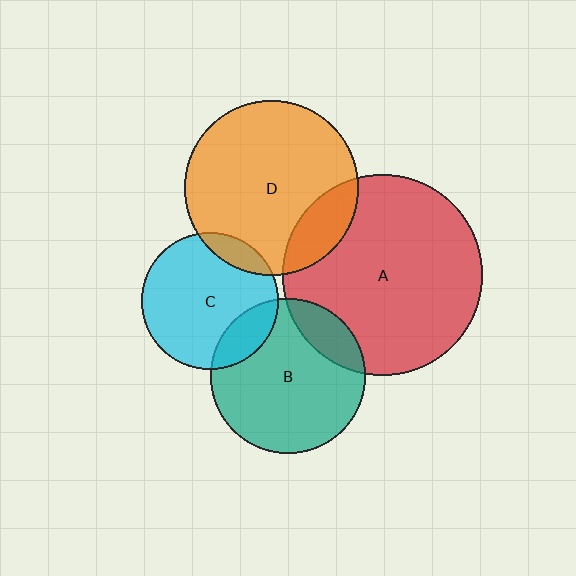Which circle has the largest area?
Circle A (red).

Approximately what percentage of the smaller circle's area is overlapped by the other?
Approximately 15%.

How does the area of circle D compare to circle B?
Approximately 1.3 times.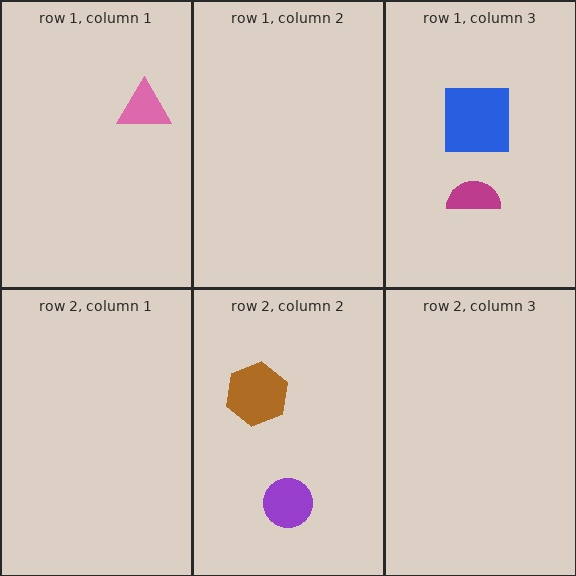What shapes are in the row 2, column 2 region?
The brown hexagon, the purple circle.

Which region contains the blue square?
The row 1, column 3 region.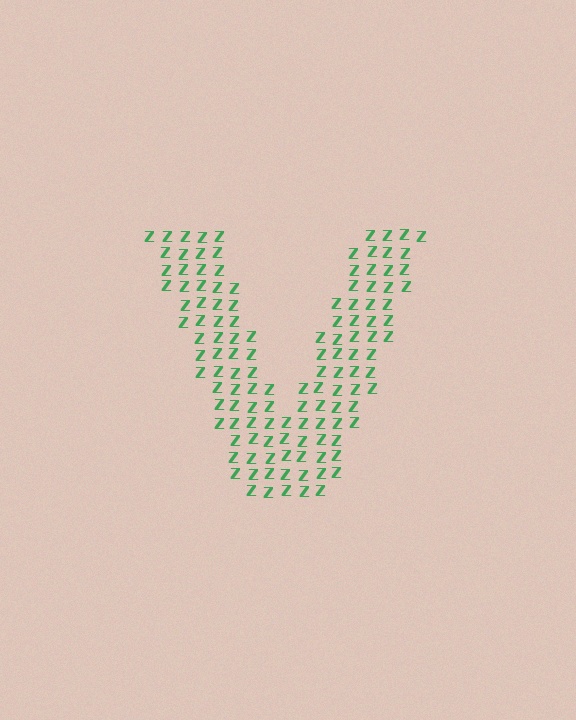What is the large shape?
The large shape is the letter V.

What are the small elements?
The small elements are letter Z's.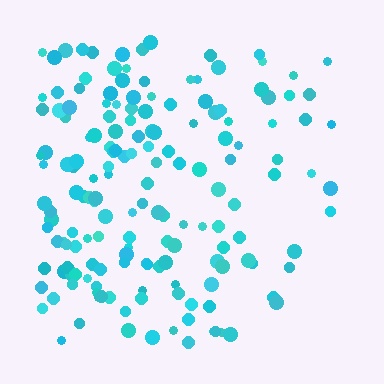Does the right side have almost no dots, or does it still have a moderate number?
Still a moderate number, just noticeably fewer than the left.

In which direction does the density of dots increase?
From right to left, with the left side densest.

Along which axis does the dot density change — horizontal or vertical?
Horizontal.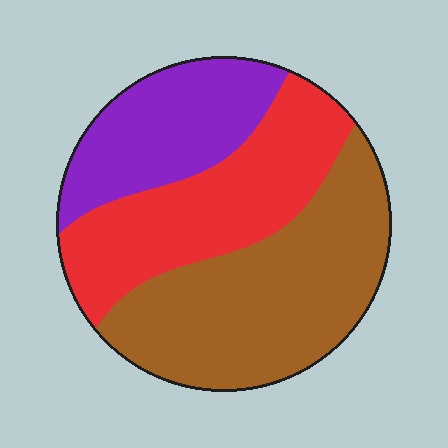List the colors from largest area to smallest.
From largest to smallest: brown, red, purple.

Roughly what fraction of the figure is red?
Red covers 32% of the figure.